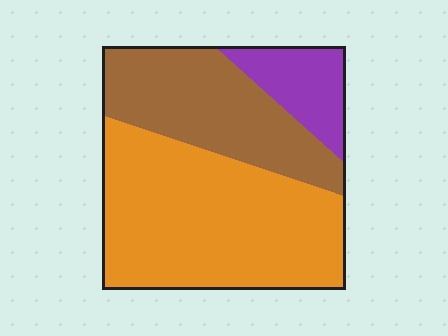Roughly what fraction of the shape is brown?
Brown covers roughly 30% of the shape.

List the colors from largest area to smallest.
From largest to smallest: orange, brown, purple.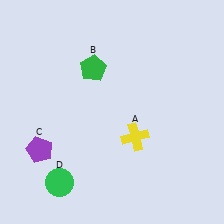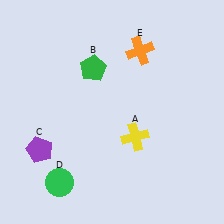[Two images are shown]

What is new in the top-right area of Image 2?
An orange cross (E) was added in the top-right area of Image 2.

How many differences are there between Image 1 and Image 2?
There is 1 difference between the two images.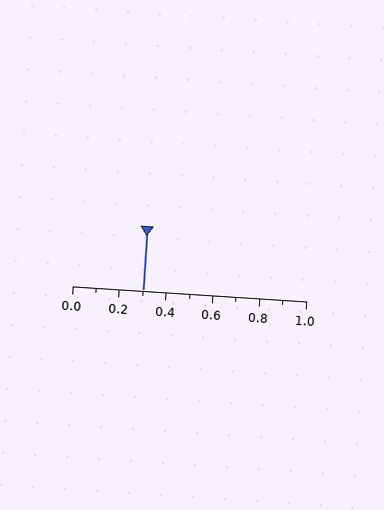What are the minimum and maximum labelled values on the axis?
The axis runs from 0.0 to 1.0.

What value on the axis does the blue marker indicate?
The marker indicates approximately 0.3.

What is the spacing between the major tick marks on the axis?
The major ticks are spaced 0.2 apart.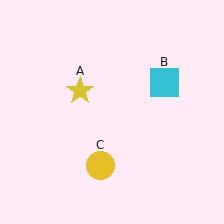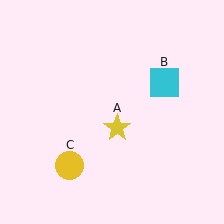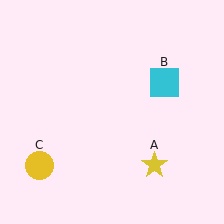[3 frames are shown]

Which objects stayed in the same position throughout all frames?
Cyan square (object B) remained stationary.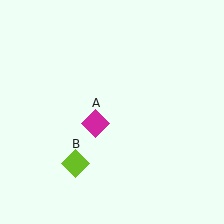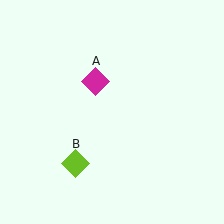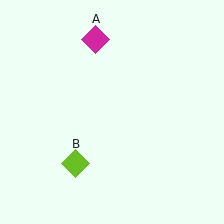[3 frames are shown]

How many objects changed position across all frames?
1 object changed position: magenta diamond (object A).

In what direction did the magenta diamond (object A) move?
The magenta diamond (object A) moved up.